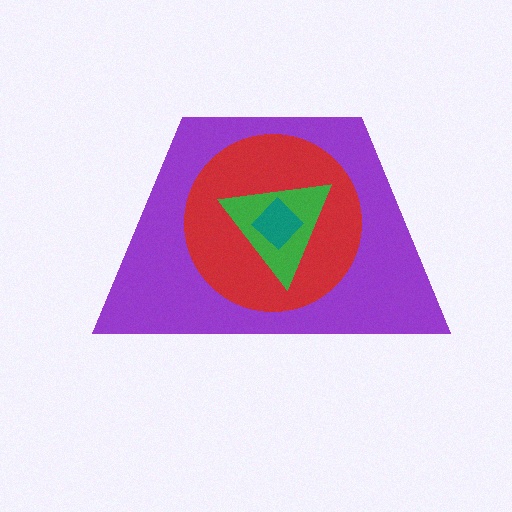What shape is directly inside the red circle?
The green triangle.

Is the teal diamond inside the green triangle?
Yes.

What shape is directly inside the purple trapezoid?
The red circle.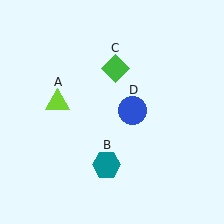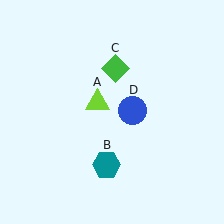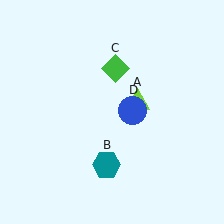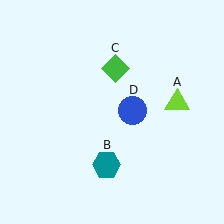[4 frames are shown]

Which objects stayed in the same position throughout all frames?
Teal hexagon (object B) and green diamond (object C) and blue circle (object D) remained stationary.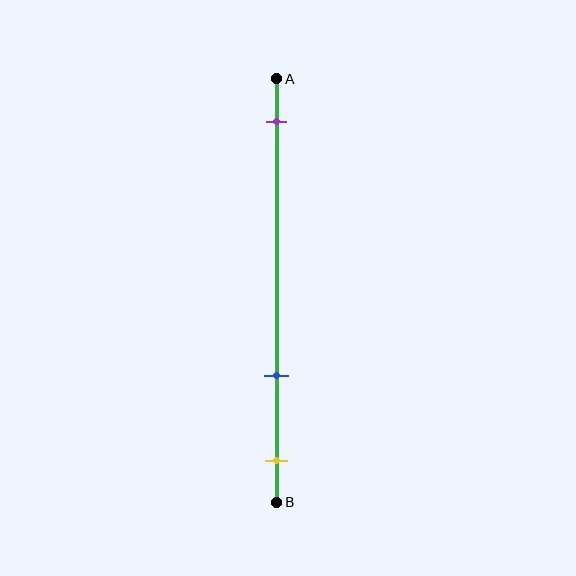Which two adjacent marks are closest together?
The blue and yellow marks are the closest adjacent pair.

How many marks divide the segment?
There are 3 marks dividing the segment.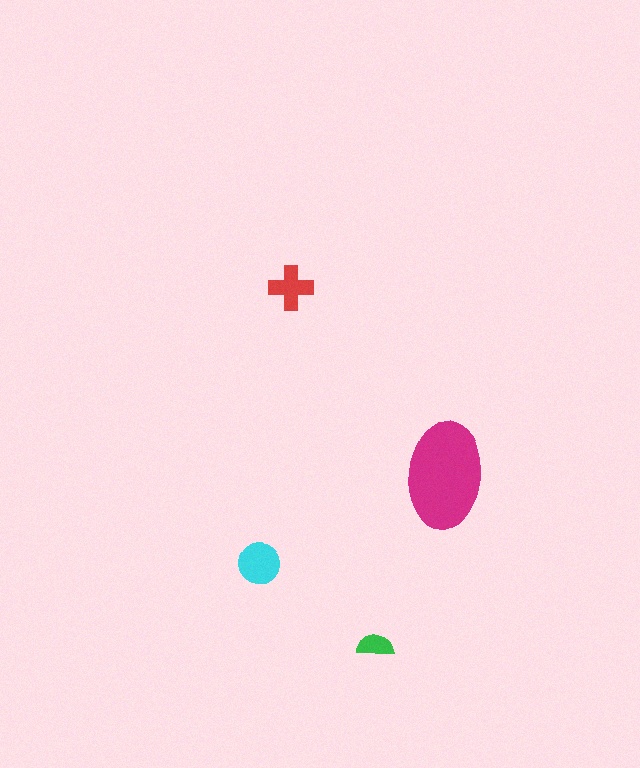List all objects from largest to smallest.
The magenta ellipse, the cyan circle, the red cross, the green semicircle.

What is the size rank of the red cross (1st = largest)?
3rd.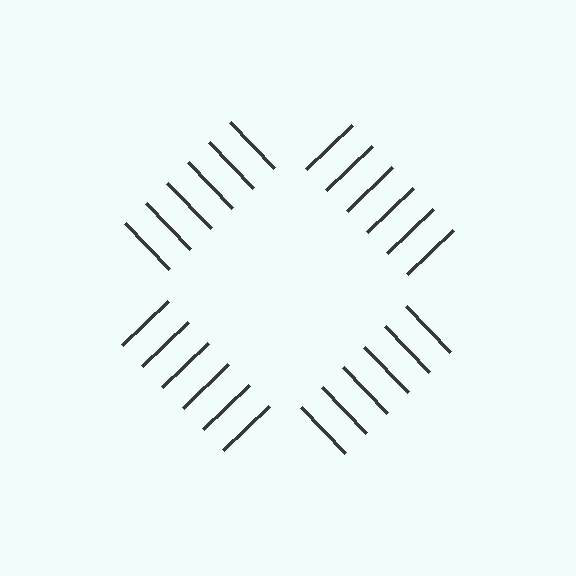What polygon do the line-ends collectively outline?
An illusory square — the line segments terminate on its edges but no continuous stroke is drawn.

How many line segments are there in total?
24 — 6 along each of the 4 edges.